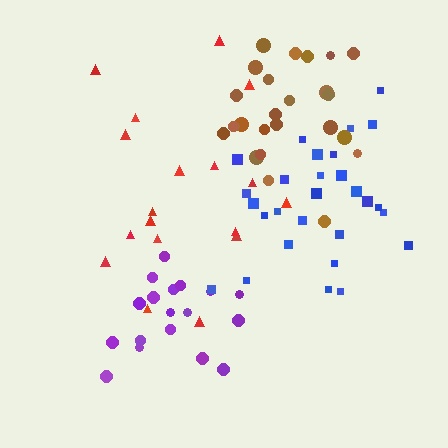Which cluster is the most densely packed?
Purple.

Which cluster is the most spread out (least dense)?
Red.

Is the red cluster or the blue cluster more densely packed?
Blue.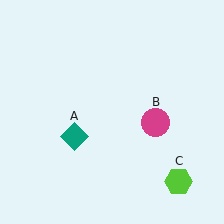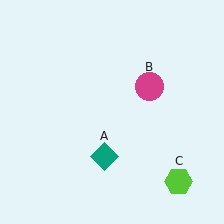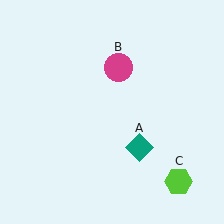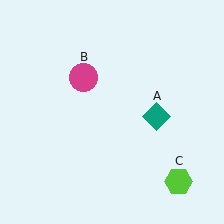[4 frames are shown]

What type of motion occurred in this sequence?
The teal diamond (object A), magenta circle (object B) rotated counterclockwise around the center of the scene.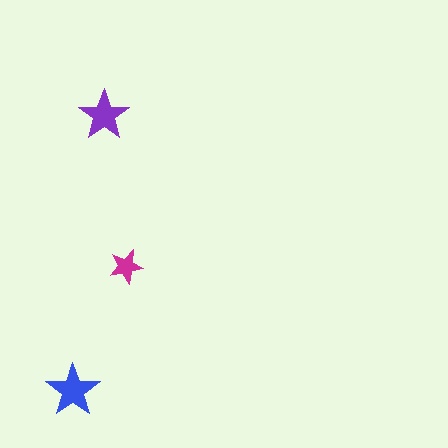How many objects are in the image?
There are 3 objects in the image.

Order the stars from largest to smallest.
the blue one, the purple one, the magenta one.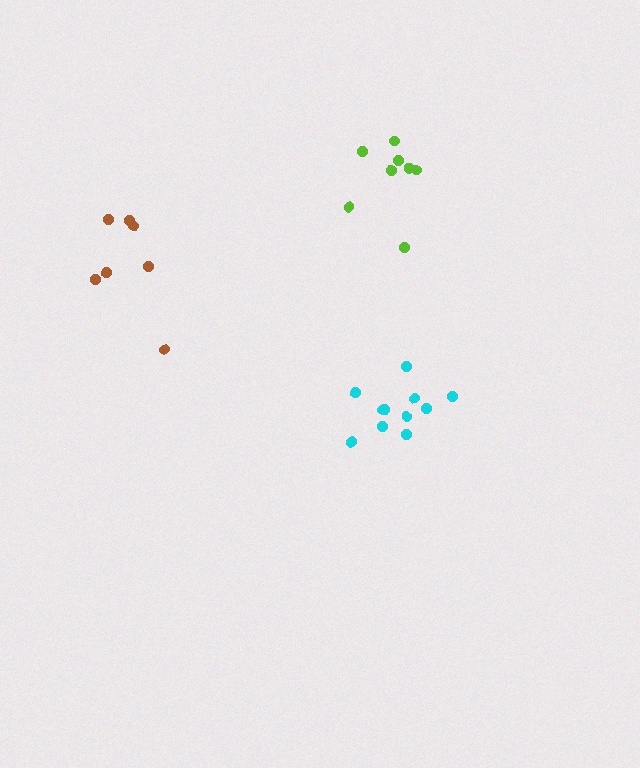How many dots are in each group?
Group 1: 11 dots, Group 2: 7 dots, Group 3: 8 dots (26 total).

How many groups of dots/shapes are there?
There are 3 groups.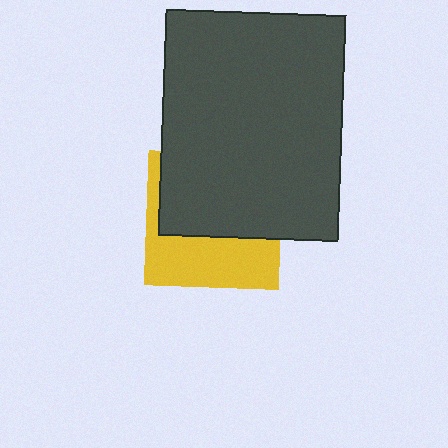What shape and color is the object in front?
The object in front is a dark gray rectangle.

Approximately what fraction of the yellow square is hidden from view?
Roughly 57% of the yellow square is hidden behind the dark gray rectangle.